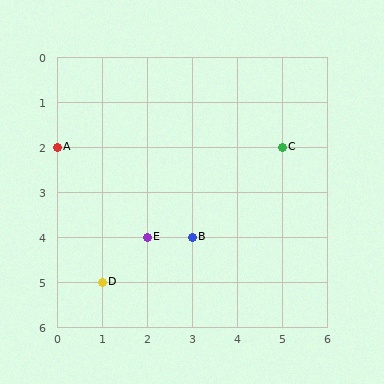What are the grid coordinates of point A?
Point A is at grid coordinates (0, 2).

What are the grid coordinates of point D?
Point D is at grid coordinates (1, 5).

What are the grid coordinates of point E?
Point E is at grid coordinates (2, 4).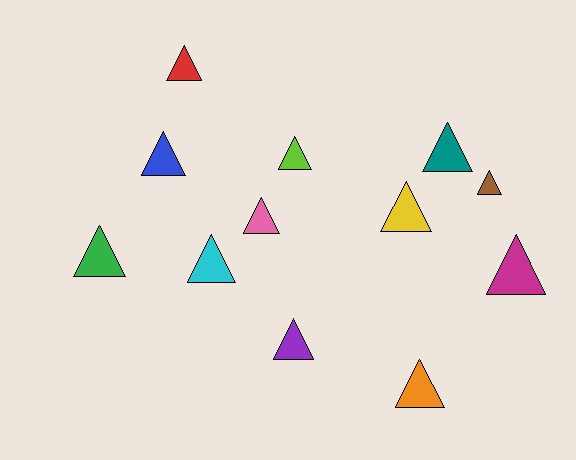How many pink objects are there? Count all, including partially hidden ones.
There is 1 pink object.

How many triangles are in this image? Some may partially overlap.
There are 12 triangles.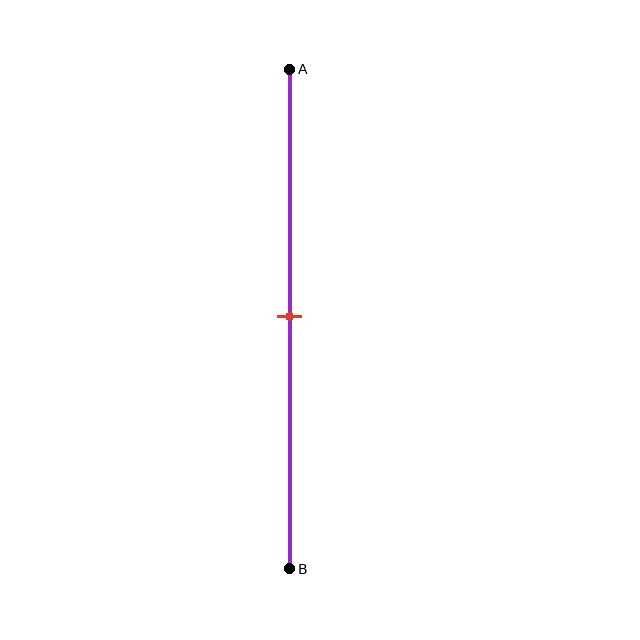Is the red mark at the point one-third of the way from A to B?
No, the mark is at about 50% from A, not at the 33% one-third point.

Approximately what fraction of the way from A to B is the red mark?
The red mark is approximately 50% of the way from A to B.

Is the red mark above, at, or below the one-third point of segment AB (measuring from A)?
The red mark is below the one-third point of segment AB.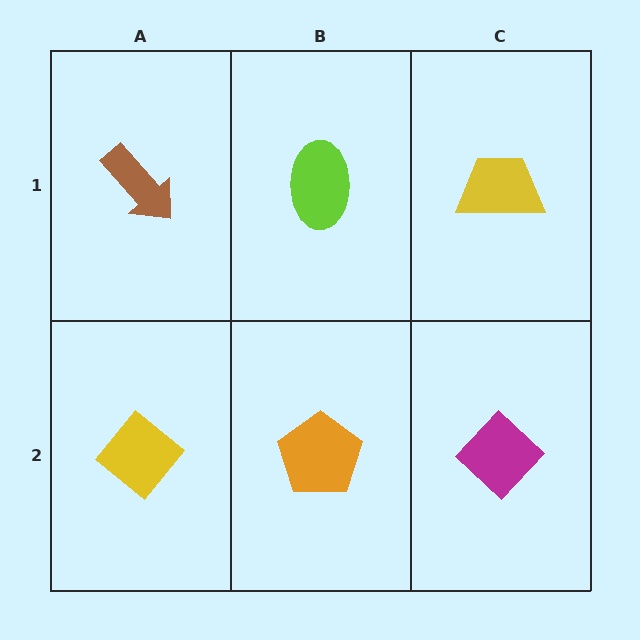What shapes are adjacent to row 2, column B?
A lime ellipse (row 1, column B), a yellow diamond (row 2, column A), a magenta diamond (row 2, column C).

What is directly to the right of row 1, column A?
A lime ellipse.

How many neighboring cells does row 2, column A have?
2.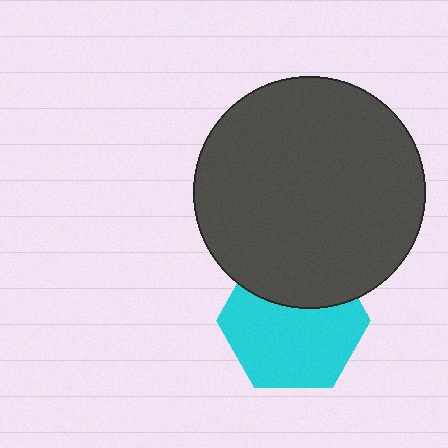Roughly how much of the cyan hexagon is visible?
Most of it is visible (roughly 67%).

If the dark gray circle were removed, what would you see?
You would see the complete cyan hexagon.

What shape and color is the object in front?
The object in front is a dark gray circle.